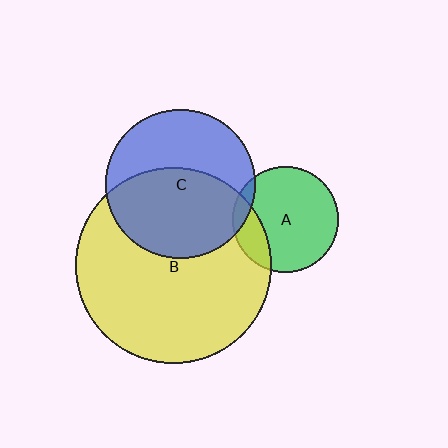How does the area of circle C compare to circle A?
Approximately 2.0 times.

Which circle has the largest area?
Circle B (yellow).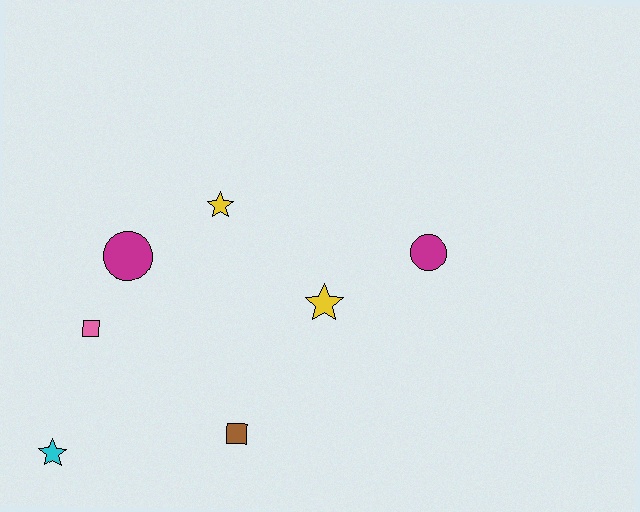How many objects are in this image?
There are 7 objects.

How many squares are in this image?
There are 2 squares.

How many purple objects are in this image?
There are no purple objects.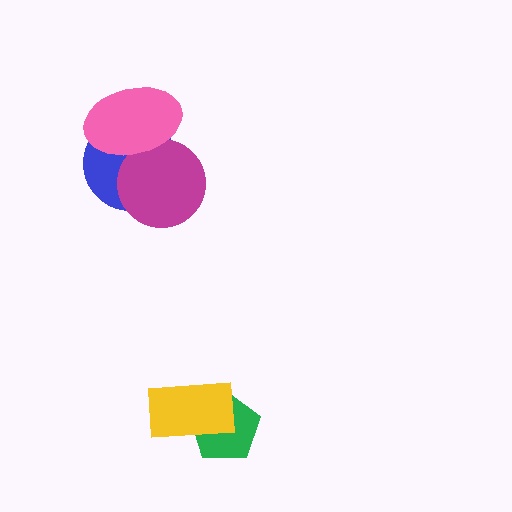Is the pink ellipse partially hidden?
No, no other shape covers it.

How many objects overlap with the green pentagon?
1 object overlaps with the green pentagon.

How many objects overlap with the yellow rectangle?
1 object overlaps with the yellow rectangle.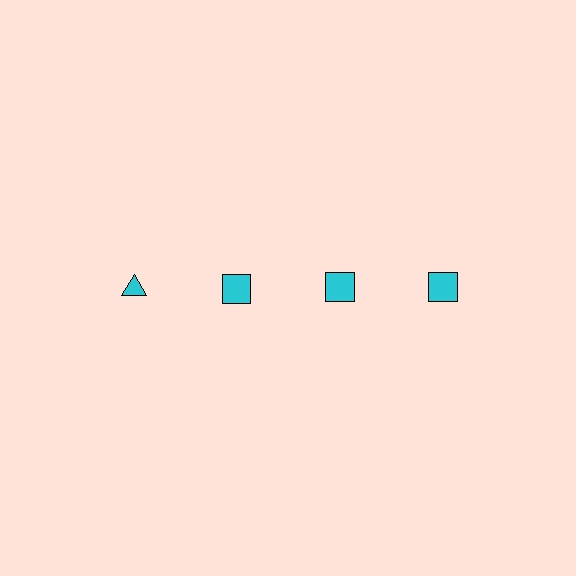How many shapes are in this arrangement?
There are 4 shapes arranged in a grid pattern.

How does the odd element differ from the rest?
It has a different shape: triangle instead of square.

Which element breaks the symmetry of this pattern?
The cyan triangle in the top row, leftmost column breaks the symmetry. All other shapes are cyan squares.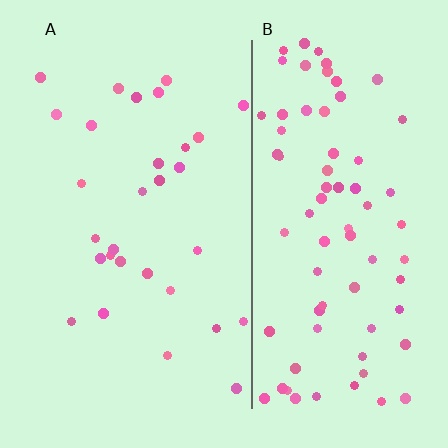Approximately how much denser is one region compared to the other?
Approximately 2.6× — region B over region A.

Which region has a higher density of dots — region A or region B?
B (the right).